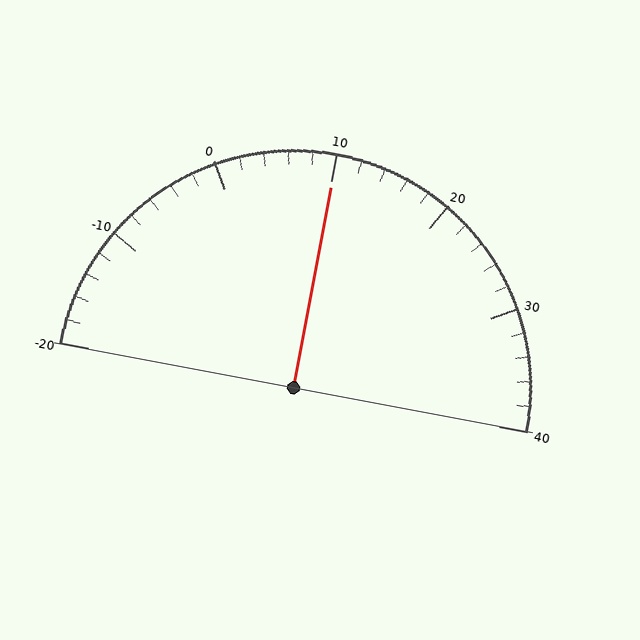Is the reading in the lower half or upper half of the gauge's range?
The reading is in the upper half of the range (-20 to 40).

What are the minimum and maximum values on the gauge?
The gauge ranges from -20 to 40.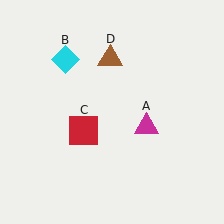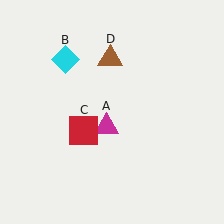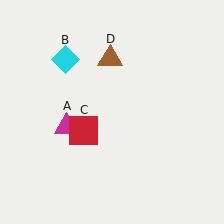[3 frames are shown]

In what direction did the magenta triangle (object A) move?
The magenta triangle (object A) moved left.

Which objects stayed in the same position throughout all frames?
Cyan diamond (object B) and red square (object C) and brown triangle (object D) remained stationary.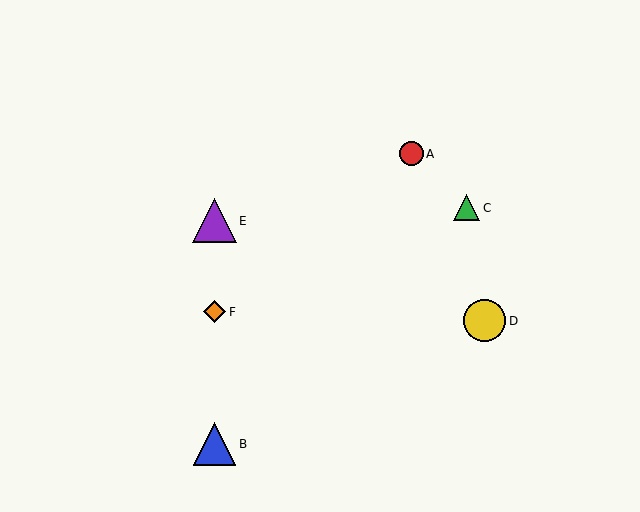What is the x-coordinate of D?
Object D is at x≈485.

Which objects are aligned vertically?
Objects B, E, F are aligned vertically.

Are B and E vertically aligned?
Yes, both are at x≈215.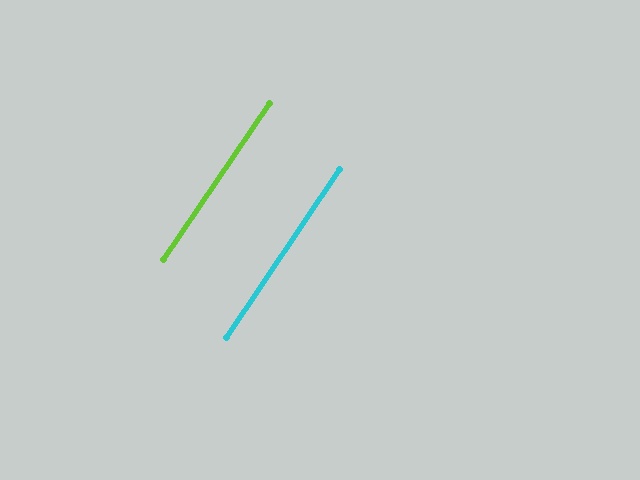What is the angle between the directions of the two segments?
Approximately 0 degrees.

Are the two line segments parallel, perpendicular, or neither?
Parallel — their directions differ by only 0.2°.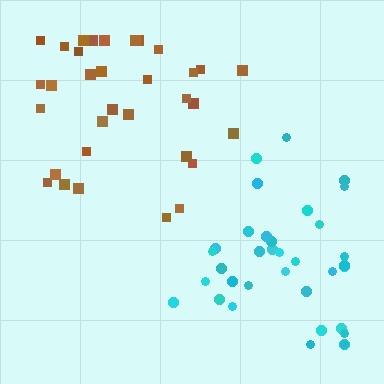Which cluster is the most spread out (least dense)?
Brown.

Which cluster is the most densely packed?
Cyan.